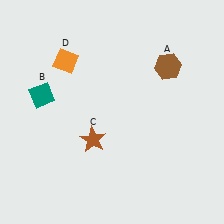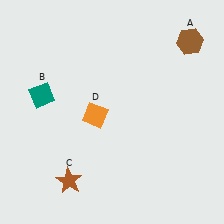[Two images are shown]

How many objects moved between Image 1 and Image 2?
3 objects moved between the two images.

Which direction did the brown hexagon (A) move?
The brown hexagon (A) moved up.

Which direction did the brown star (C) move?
The brown star (C) moved down.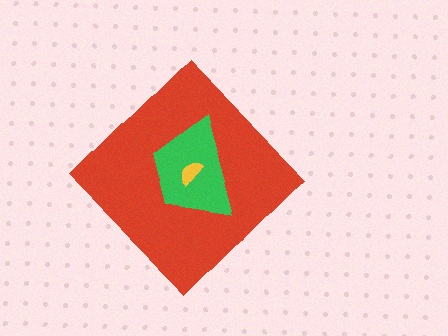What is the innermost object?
The yellow semicircle.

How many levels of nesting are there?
3.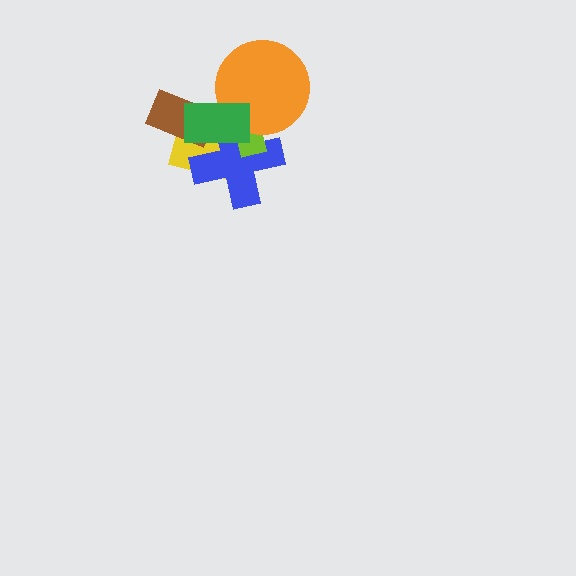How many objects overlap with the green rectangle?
5 objects overlap with the green rectangle.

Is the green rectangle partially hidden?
No, no other shape covers it.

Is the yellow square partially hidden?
Yes, it is partially covered by another shape.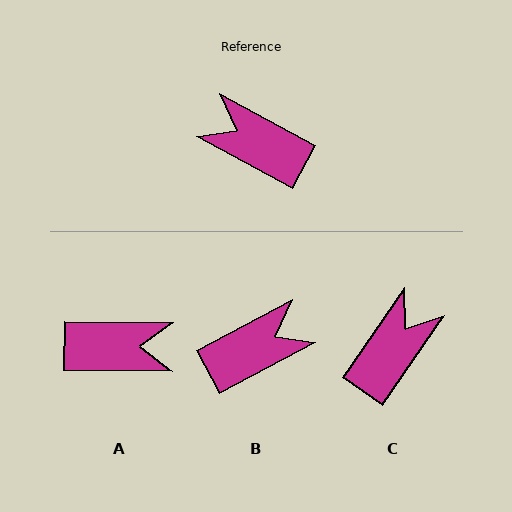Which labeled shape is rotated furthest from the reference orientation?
A, about 152 degrees away.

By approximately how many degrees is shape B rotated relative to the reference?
Approximately 124 degrees clockwise.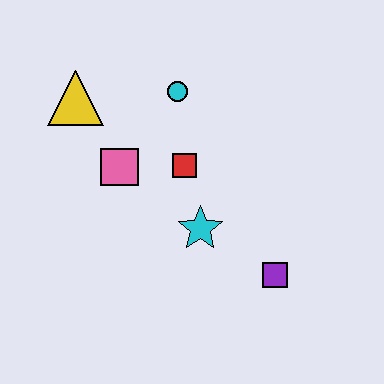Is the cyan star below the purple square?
No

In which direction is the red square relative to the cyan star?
The red square is above the cyan star.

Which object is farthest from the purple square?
The yellow triangle is farthest from the purple square.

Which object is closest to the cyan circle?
The red square is closest to the cyan circle.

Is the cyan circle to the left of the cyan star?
Yes